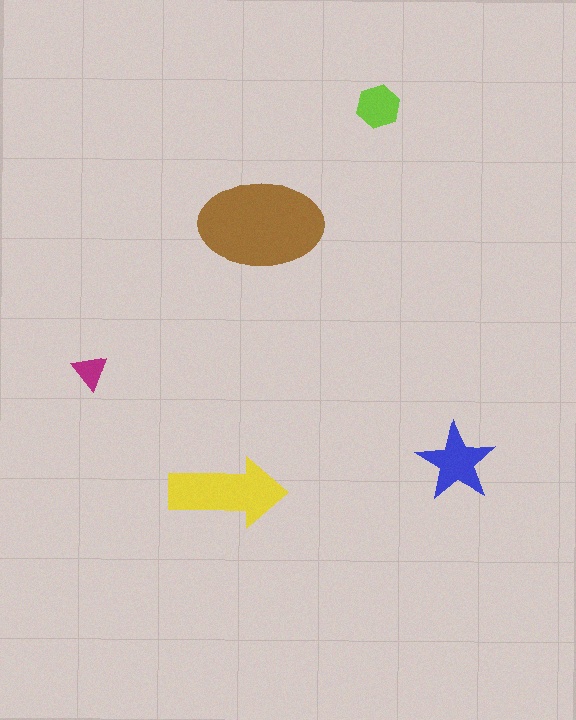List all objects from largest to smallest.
The brown ellipse, the yellow arrow, the blue star, the lime hexagon, the magenta triangle.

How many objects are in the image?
There are 5 objects in the image.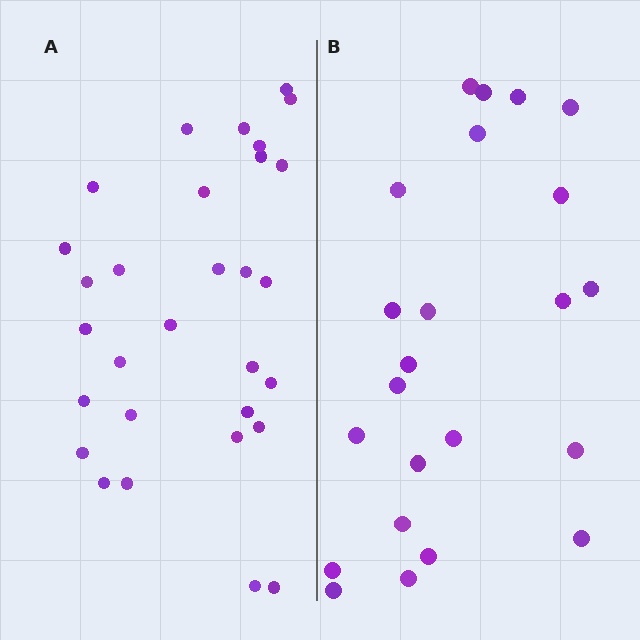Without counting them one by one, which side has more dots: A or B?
Region A (the left region) has more dots.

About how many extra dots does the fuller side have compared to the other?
Region A has roughly 8 or so more dots than region B.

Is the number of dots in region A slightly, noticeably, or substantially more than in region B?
Region A has noticeably more, but not dramatically so. The ratio is roughly 1.3 to 1.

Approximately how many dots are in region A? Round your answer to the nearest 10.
About 30 dots.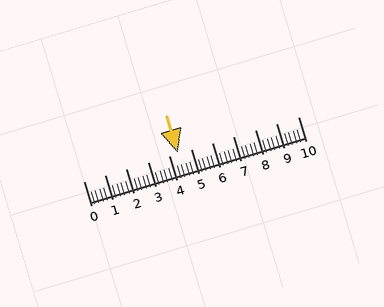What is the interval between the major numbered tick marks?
The major tick marks are spaced 1 units apart.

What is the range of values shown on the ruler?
The ruler shows values from 0 to 10.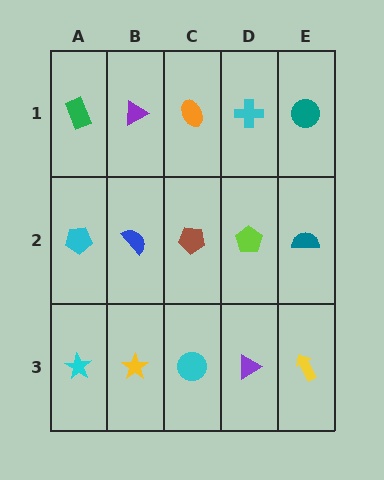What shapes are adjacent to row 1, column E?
A teal semicircle (row 2, column E), a cyan cross (row 1, column D).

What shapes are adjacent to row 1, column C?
A brown pentagon (row 2, column C), a purple triangle (row 1, column B), a cyan cross (row 1, column D).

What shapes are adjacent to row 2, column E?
A teal circle (row 1, column E), a yellow arrow (row 3, column E), a lime pentagon (row 2, column D).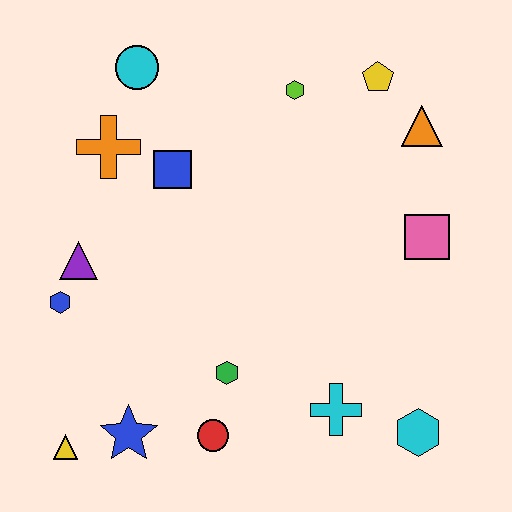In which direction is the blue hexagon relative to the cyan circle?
The blue hexagon is below the cyan circle.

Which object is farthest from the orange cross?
The cyan hexagon is farthest from the orange cross.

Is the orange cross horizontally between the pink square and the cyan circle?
No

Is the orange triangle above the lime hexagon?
No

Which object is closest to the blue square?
The orange cross is closest to the blue square.